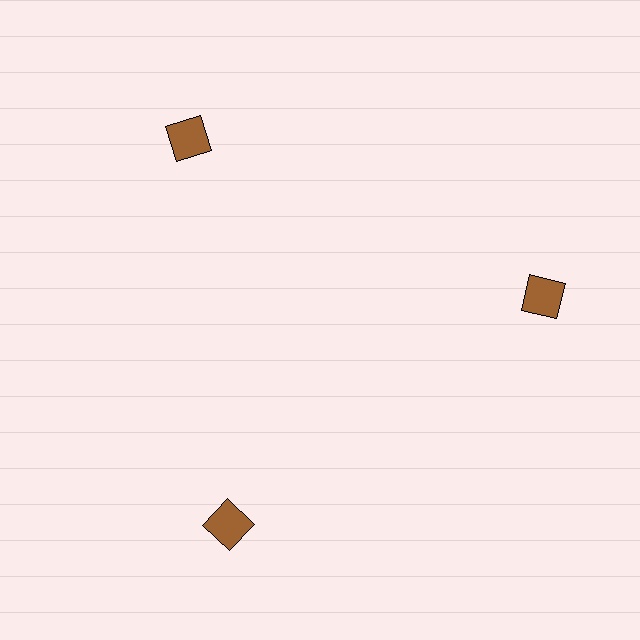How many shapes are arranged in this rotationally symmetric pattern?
There are 3 shapes, arranged in 3 groups of 1.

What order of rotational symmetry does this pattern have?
This pattern has 3-fold rotational symmetry.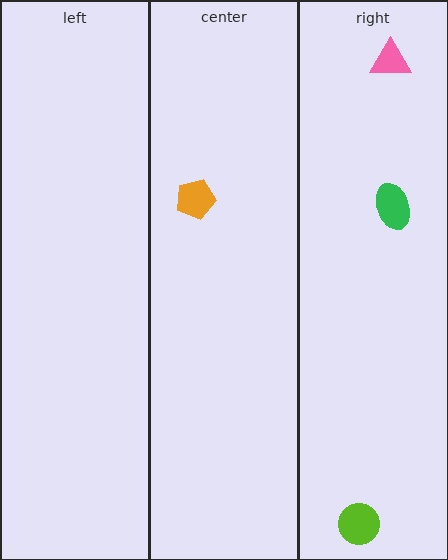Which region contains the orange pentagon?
The center region.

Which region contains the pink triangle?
The right region.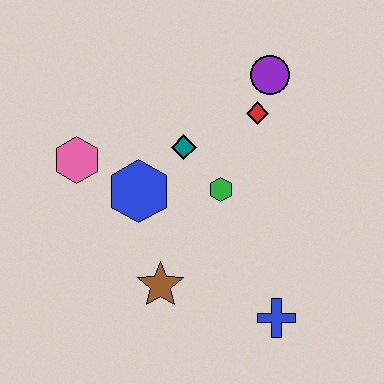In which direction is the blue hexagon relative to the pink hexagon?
The blue hexagon is to the right of the pink hexagon.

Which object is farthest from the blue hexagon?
The blue cross is farthest from the blue hexagon.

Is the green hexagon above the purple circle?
No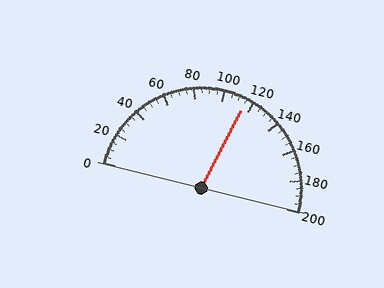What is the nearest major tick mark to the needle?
The nearest major tick mark is 120.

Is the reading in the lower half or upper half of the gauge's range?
The reading is in the upper half of the range (0 to 200).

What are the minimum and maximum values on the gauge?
The gauge ranges from 0 to 200.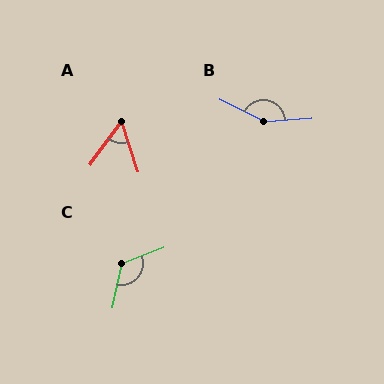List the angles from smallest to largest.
A (54°), C (123°), B (150°).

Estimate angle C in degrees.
Approximately 123 degrees.